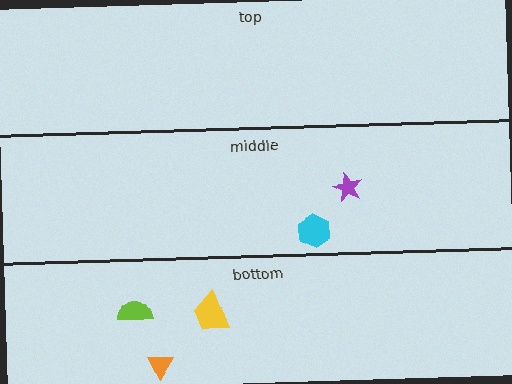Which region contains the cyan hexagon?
The middle region.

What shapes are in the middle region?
The cyan hexagon, the purple star.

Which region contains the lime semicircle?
The bottom region.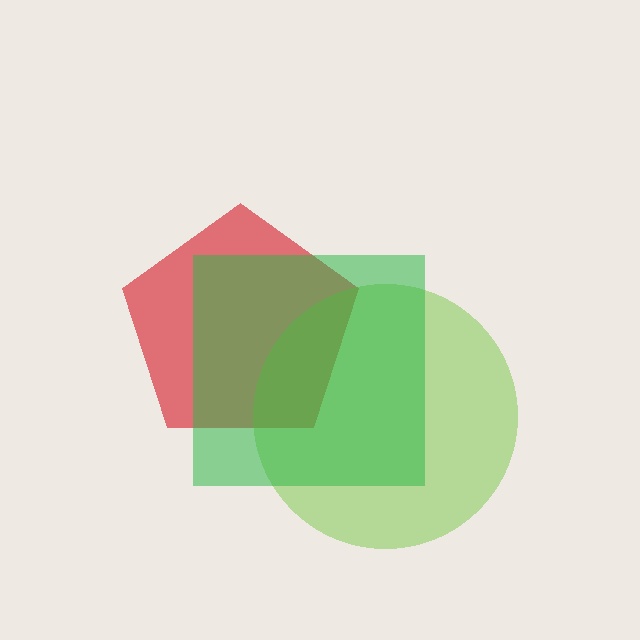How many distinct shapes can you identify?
There are 3 distinct shapes: a red pentagon, a lime circle, a green square.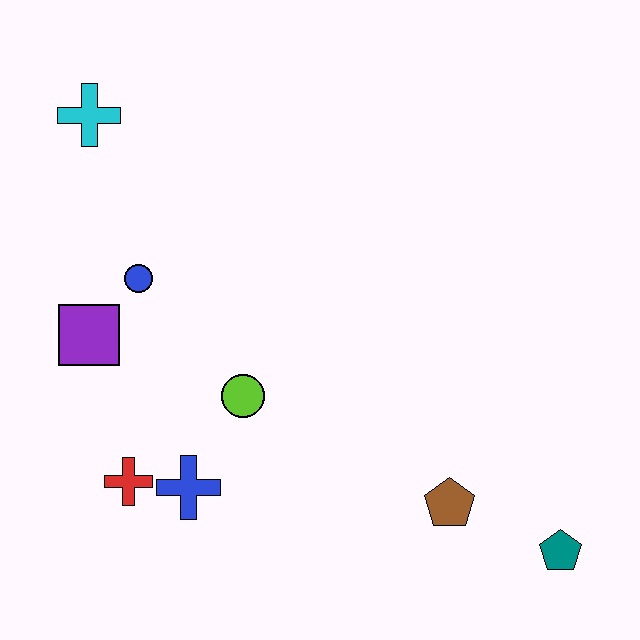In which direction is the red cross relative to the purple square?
The red cross is below the purple square.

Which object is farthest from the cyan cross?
The teal pentagon is farthest from the cyan cross.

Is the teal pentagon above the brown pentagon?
No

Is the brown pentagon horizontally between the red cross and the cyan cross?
No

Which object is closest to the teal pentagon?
The brown pentagon is closest to the teal pentagon.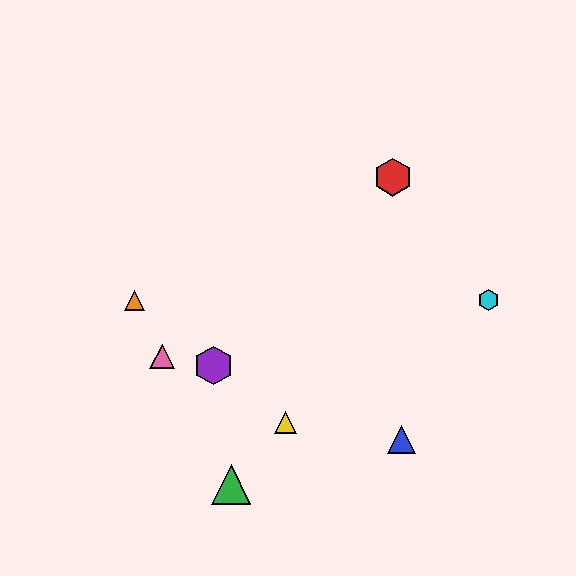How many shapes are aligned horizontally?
2 shapes (the orange triangle, the cyan hexagon) are aligned horizontally.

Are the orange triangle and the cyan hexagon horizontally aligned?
Yes, both are at y≈300.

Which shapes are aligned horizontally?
The orange triangle, the cyan hexagon are aligned horizontally.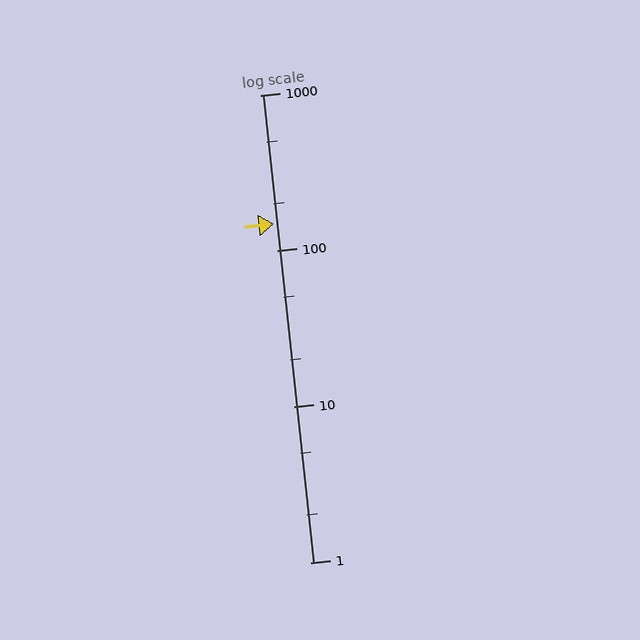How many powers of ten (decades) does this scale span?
The scale spans 3 decades, from 1 to 1000.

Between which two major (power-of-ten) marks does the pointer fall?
The pointer is between 100 and 1000.